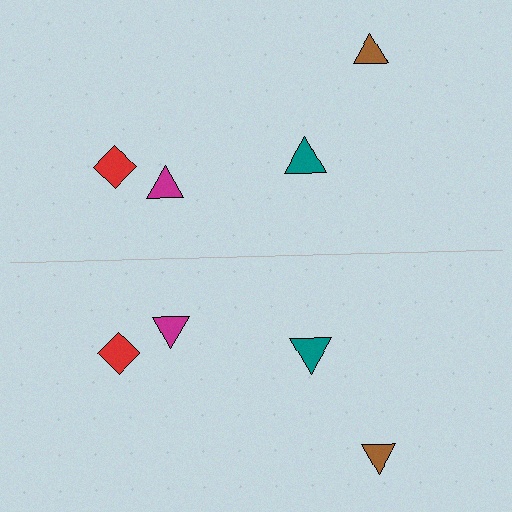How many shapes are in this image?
There are 8 shapes in this image.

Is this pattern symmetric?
Yes, this pattern has bilateral (reflection) symmetry.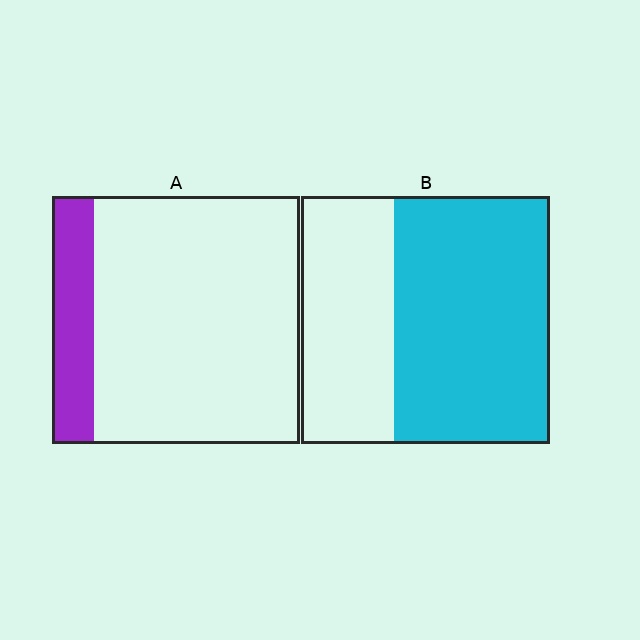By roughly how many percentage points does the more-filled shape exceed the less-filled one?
By roughly 45 percentage points (B over A).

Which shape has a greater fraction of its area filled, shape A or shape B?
Shape B.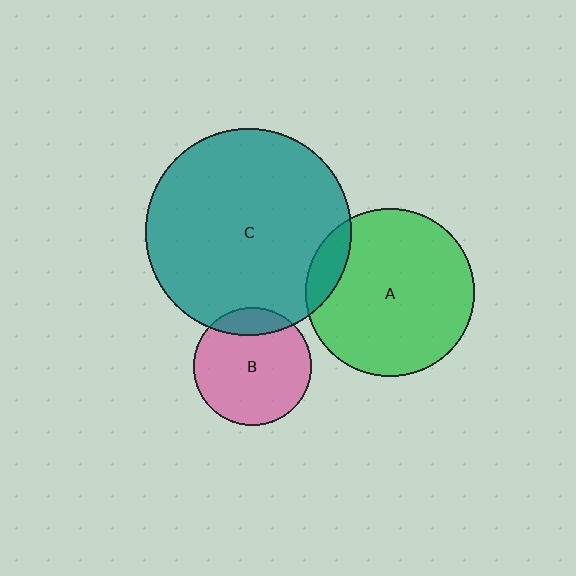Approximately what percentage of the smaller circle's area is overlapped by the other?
Approximately 10%.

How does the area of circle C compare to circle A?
Approximately 1.5 times.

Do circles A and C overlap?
Yes.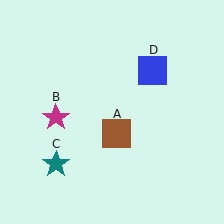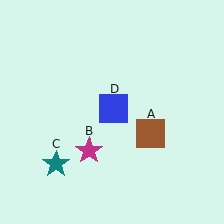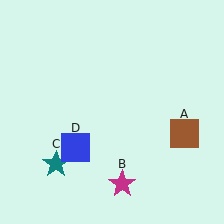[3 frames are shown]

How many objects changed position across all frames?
3 objects changed position: brown square (object A), magenta star (object B), blue square (object D).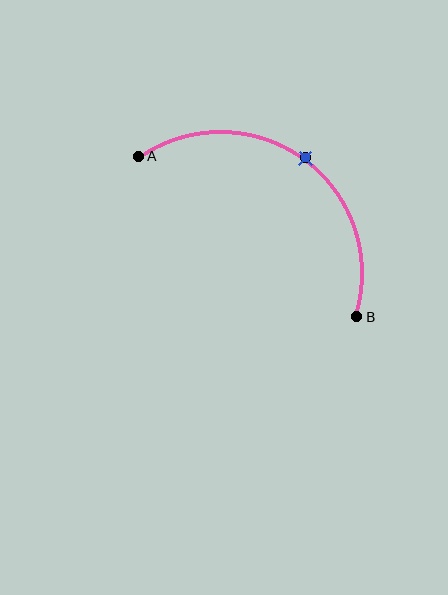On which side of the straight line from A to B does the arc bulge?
The arc bulges above and to the right of the straight line connecting A and B.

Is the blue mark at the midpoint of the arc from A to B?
Yes. The blue mark lies on the arc at equal arc-length from both A and B — it is the arc midpoint.